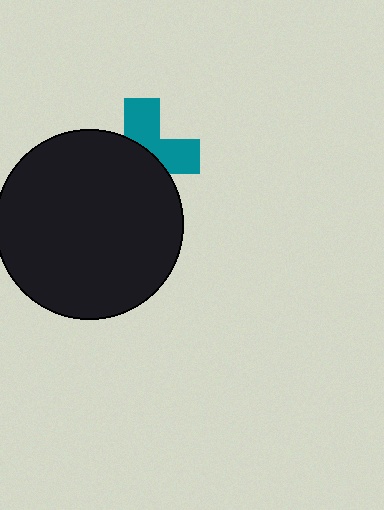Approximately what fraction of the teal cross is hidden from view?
Roughly 56% of the teal cross is hidden behind the black circle.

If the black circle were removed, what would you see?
You would see the complete teal cross.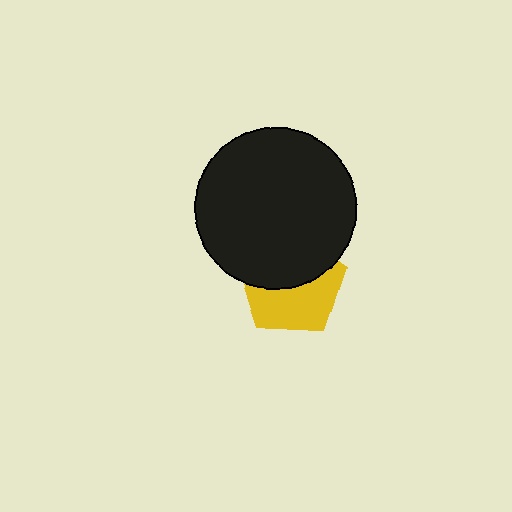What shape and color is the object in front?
The object in front is a black circle.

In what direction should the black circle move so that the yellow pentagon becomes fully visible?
The black circle should move up. That is the shortest direction to clear the overlap and leave the yellow pentagon fully visible.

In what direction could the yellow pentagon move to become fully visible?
The yellow pentagon could move down. That would shift it out from behind the black circle entirely.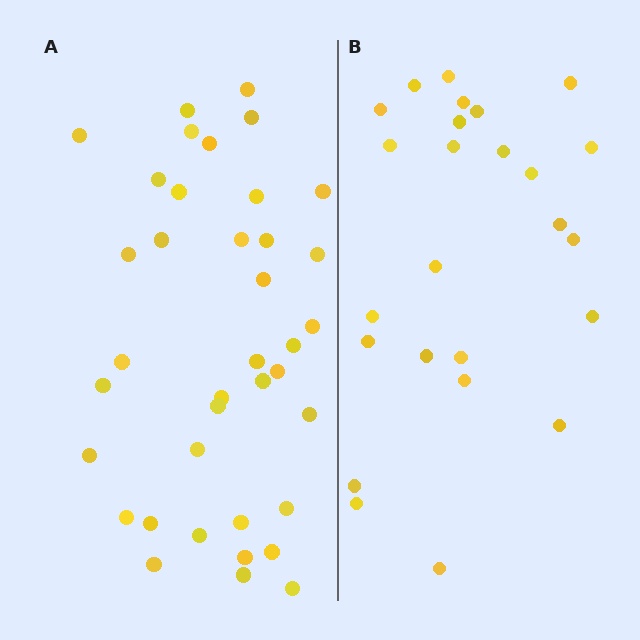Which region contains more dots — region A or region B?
Region A (the left region) has more dots.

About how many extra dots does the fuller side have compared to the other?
Region A has approximately 15 more dots than region B.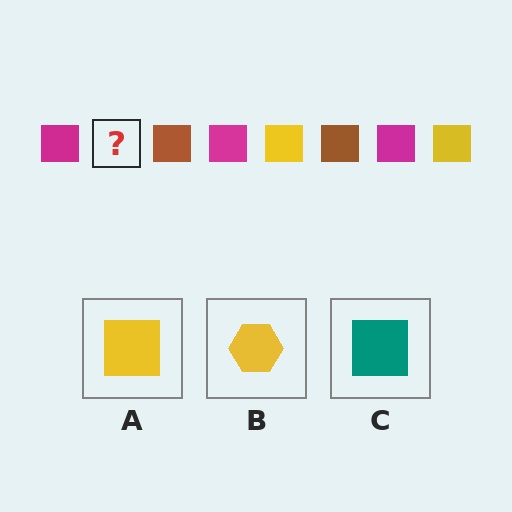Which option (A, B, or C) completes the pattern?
A.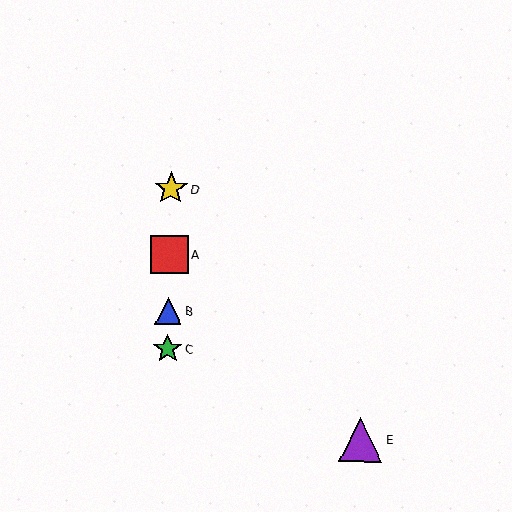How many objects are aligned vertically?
4 objects (A, B, C, D) are aligned vertically.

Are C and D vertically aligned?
Yes, both are at x≈167.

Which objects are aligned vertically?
Objects A, B, C, D are aligned vertically.